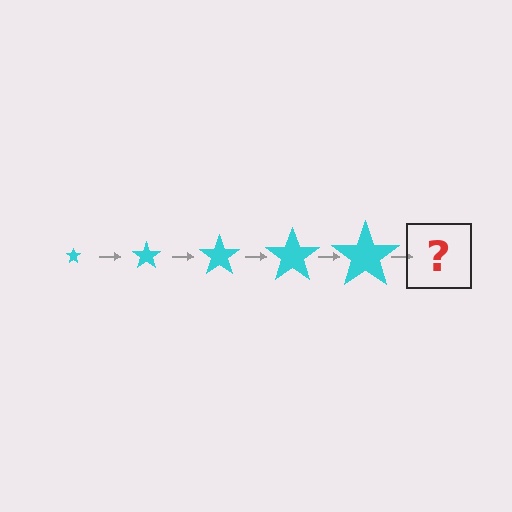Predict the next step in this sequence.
The next step is a cyan star, larger than the previous one.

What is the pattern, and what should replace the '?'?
The pattern is that the star gets progressively larger each step. The '?' should be a cyan star, larger than the previous one.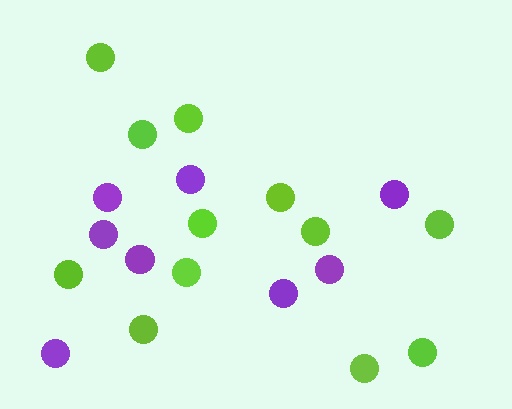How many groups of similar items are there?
There are 2 groups: one group of lime circles (12) and one group of purple circles (8).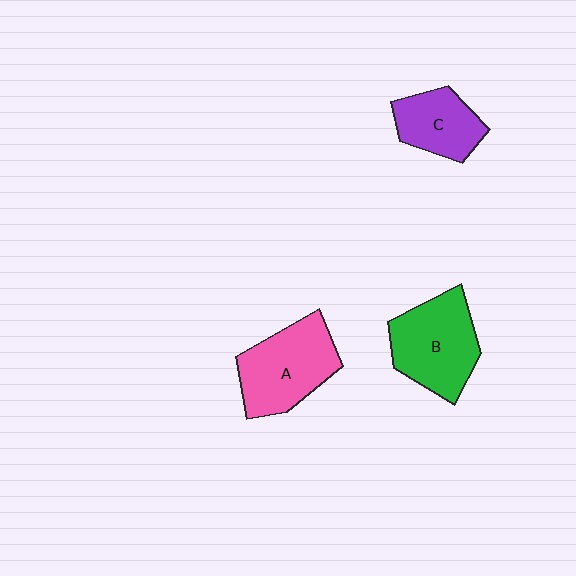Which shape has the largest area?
Shape B (green).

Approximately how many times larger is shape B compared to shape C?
Approximately 1.5 times.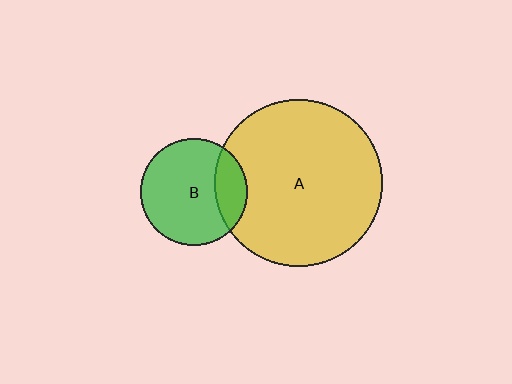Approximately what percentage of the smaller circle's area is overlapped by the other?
Approximately 20%.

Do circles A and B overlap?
Yes.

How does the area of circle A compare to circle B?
Approximately 2.5 times.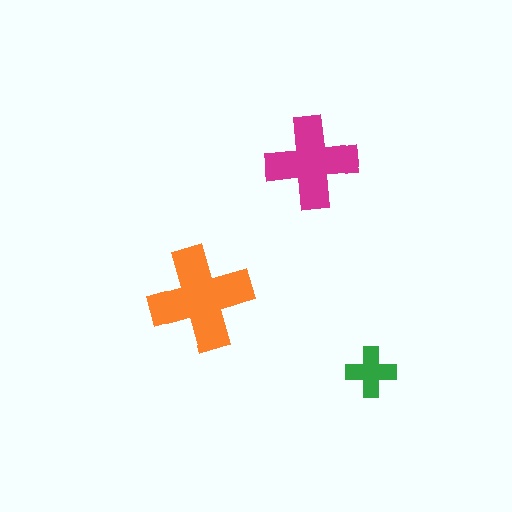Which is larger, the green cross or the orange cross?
The orange one.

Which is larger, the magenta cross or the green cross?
The magenta one.